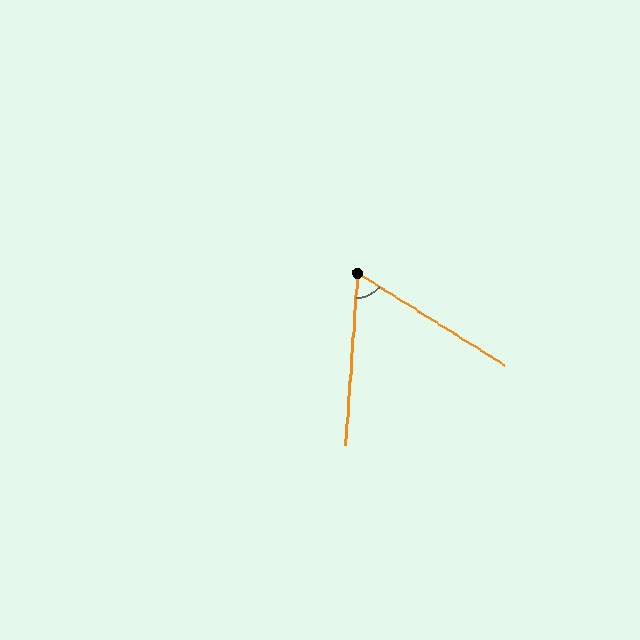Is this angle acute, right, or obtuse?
It is acute.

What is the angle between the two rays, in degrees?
Approximately 62 degrees.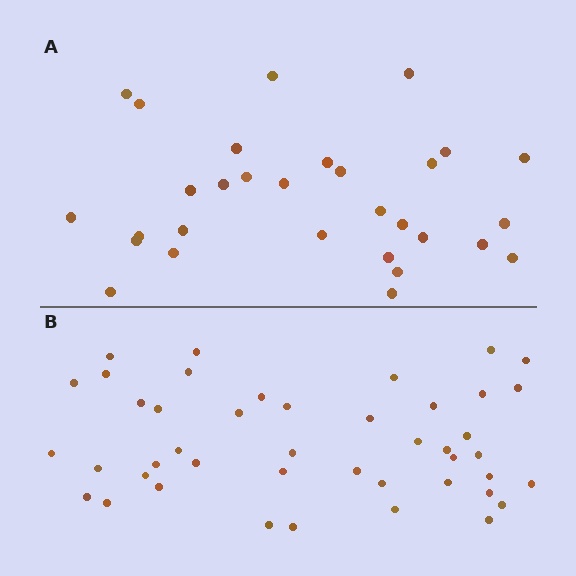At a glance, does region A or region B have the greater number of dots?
Region B (the bottom region) has more dots.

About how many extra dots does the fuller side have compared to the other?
Region B has approximately 15 more dots than region A.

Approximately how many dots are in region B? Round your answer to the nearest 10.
About 40 dots. (The exact count is 44, which rounds to 40.)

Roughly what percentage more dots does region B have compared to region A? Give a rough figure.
About 45% more.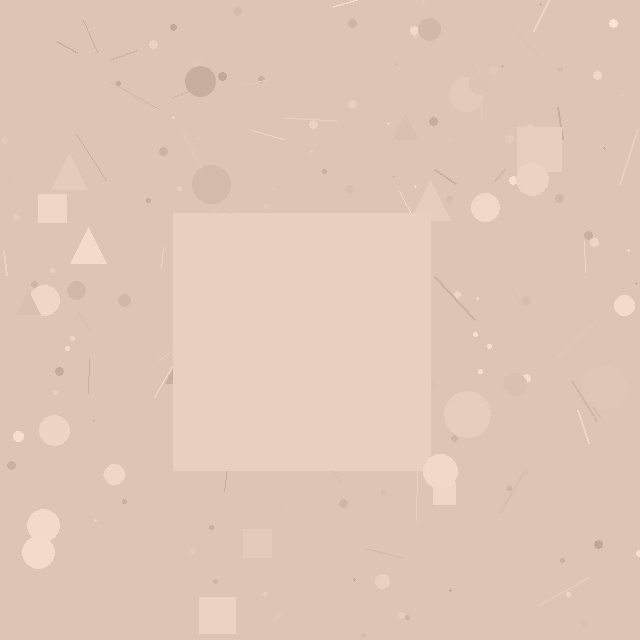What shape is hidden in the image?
A square is hidden in the image.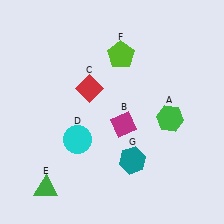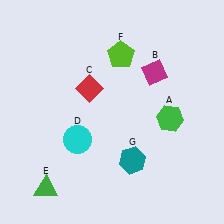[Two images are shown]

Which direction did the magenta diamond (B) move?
The magenta diamond (B) moved up.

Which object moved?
The magenta diamond (B) moved up.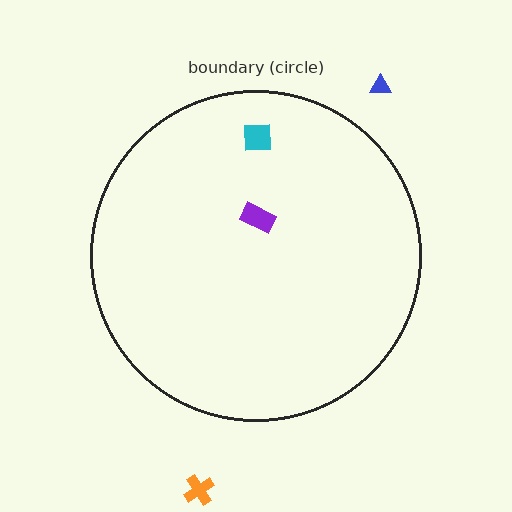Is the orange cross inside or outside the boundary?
Outside.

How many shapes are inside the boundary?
2 inside, 2 outside.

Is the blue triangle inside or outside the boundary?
Outside.